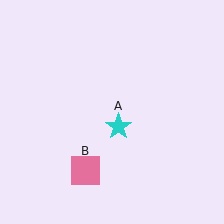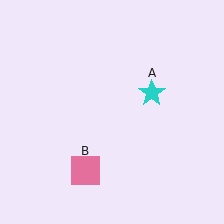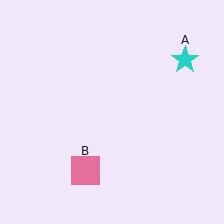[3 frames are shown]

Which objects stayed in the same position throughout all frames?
Pink square (object B) remained stationary.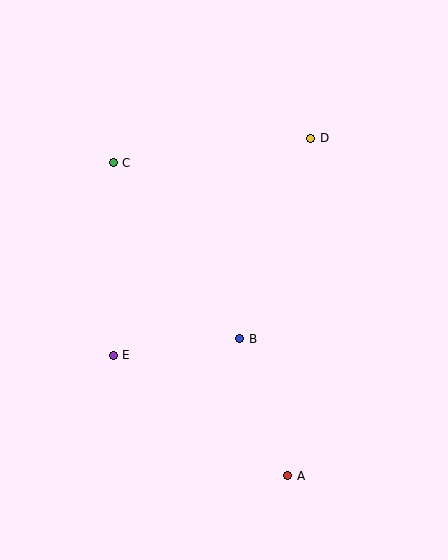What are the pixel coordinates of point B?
Point B is at (240, 339).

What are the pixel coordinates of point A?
Point A is at (288, 476).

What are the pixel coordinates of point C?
Point C is at (113, 163).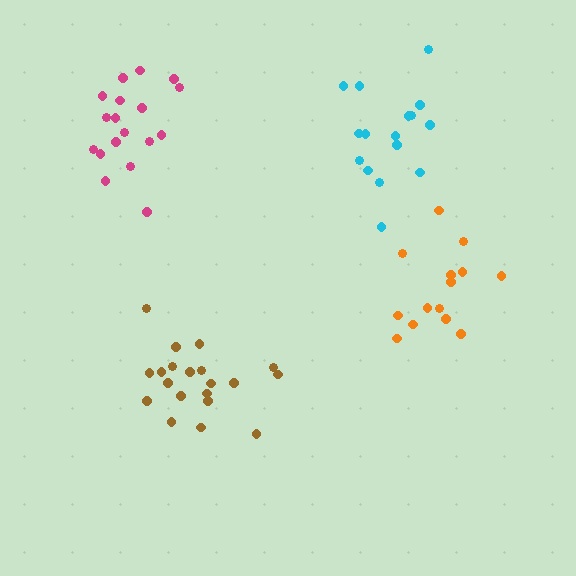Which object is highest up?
The magenta cluster is topmost.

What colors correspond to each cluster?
The clusters are colored: brown, cyan, magenta, orange.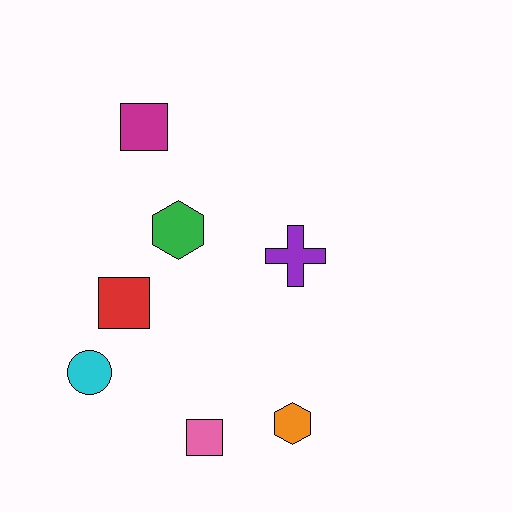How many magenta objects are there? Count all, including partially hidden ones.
There is 1 magenta object.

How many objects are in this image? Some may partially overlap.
There are 7 objects.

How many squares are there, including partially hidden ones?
There are 3 squares.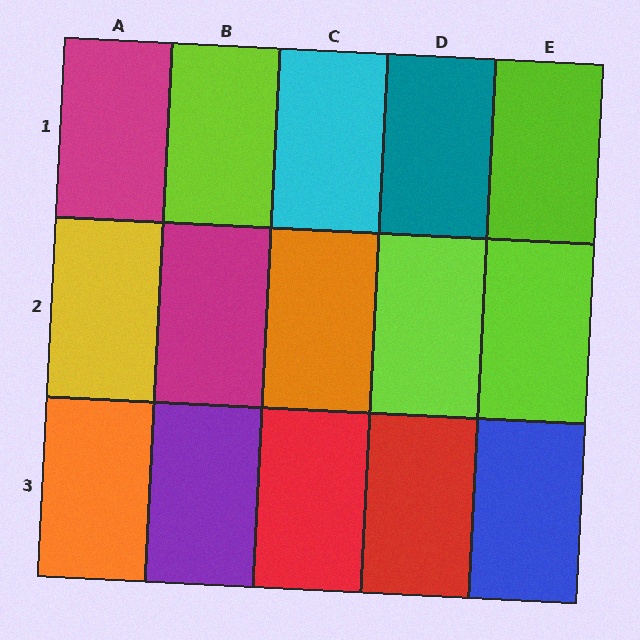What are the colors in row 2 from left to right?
Yellow, magenta, orange, lime, lime.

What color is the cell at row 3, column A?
Orange.